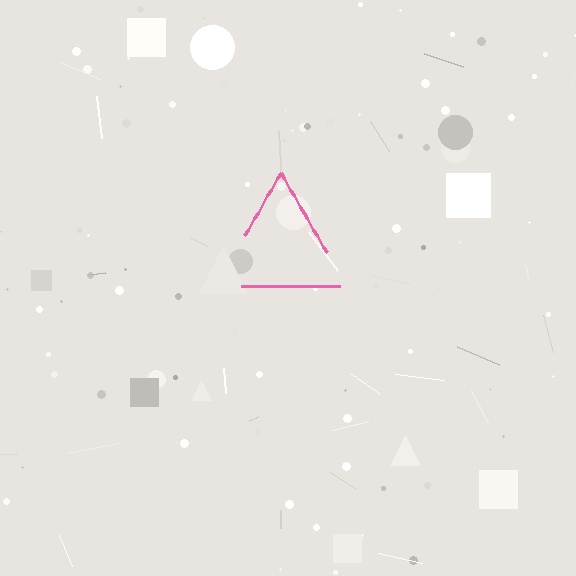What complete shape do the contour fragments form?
The contour fragments form a triangle.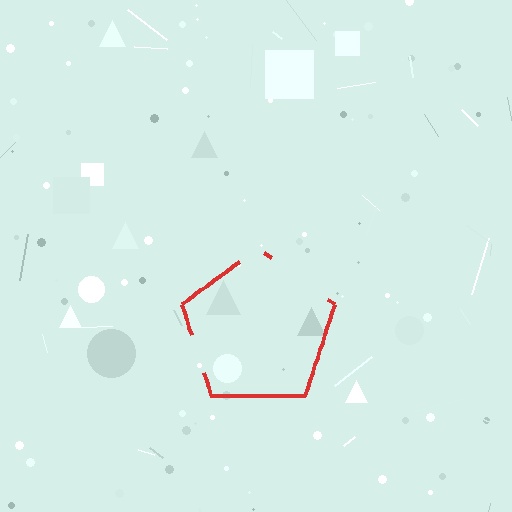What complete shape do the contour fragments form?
The contour fragments form a pentagon.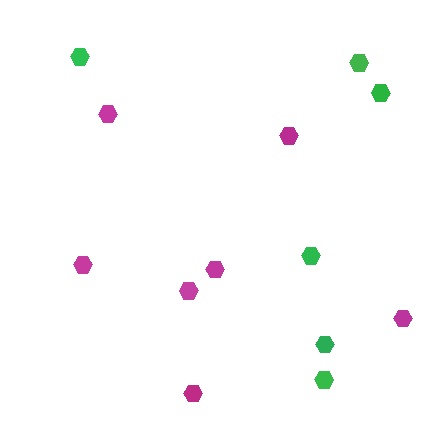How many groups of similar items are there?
There are 2 groups: one group of magenta hexagons (7) and one group of green hexagons (6).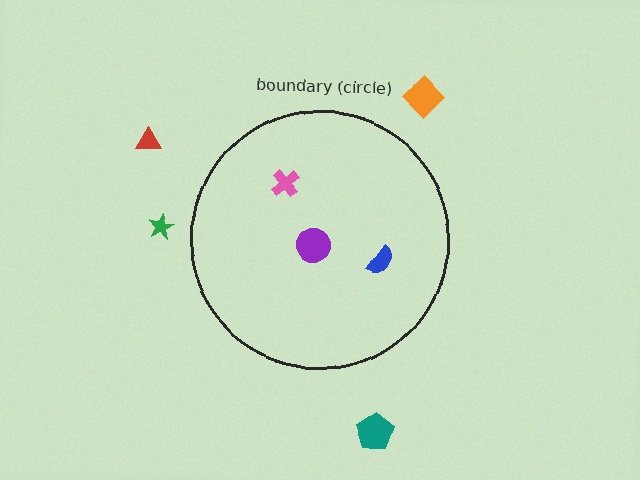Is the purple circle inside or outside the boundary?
Inside.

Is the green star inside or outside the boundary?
Outside.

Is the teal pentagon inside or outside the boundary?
Outside.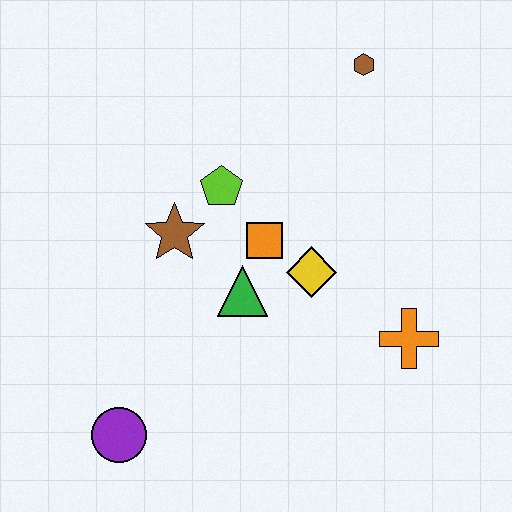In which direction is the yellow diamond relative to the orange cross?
The yellow diamond is to the left of the orange cross.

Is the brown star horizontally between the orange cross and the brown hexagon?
No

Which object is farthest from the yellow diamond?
The purple circle is farthest from the yellow diamond.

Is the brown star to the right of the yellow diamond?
No